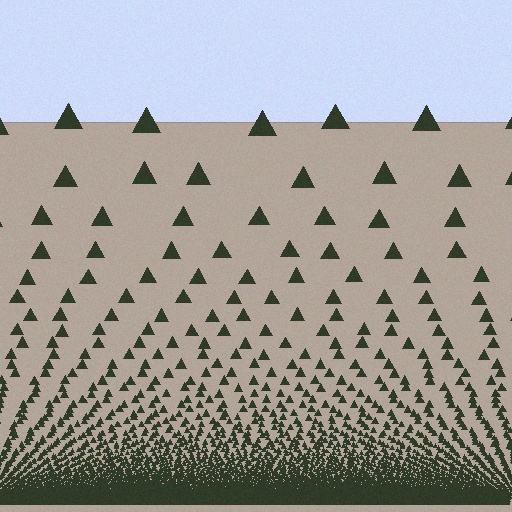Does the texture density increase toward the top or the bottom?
Density increases toward the bottom.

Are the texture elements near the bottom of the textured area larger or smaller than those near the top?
Smaller. The gradient is inverted — elements near the bottom are smaller and denser.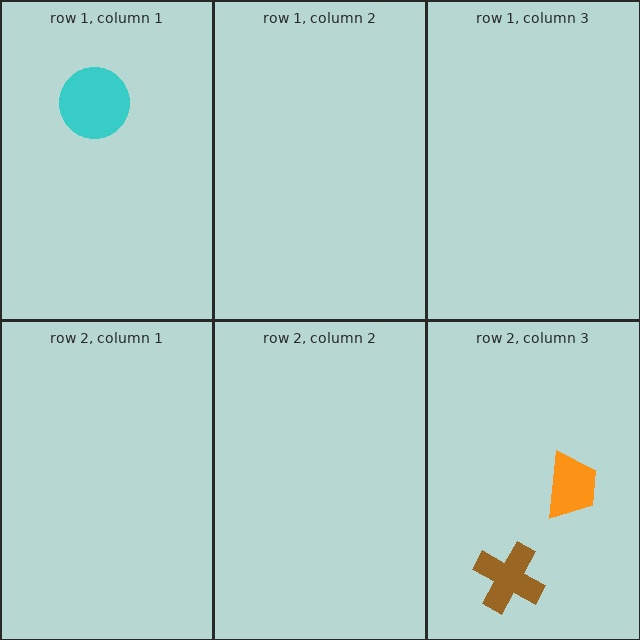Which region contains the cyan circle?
The row 1, column 1 region.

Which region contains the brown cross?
The row 2, column 3 region.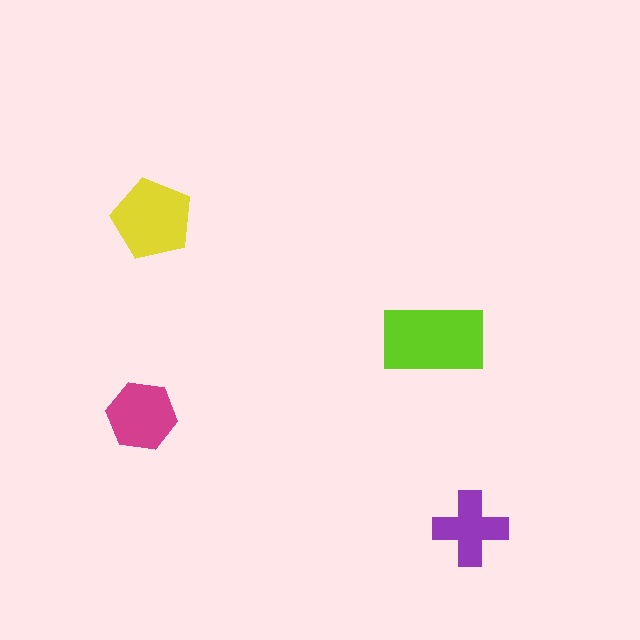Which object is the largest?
The lime rectangle.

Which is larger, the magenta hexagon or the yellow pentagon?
The yellow pentagon.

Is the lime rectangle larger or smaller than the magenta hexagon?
Larger.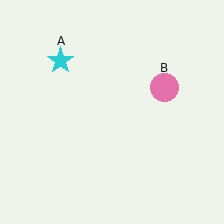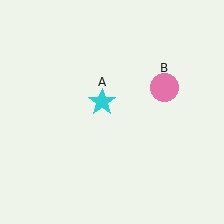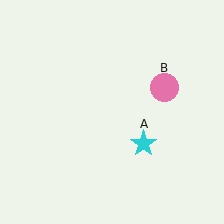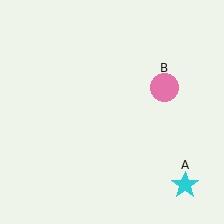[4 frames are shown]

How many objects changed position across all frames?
1 object changed position: cyan star (object A).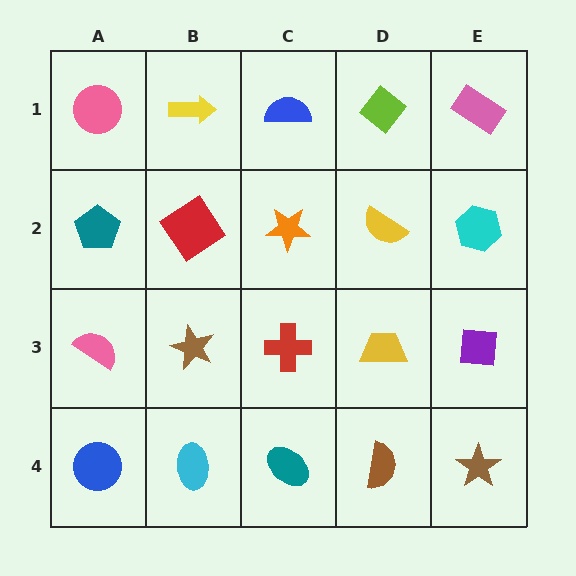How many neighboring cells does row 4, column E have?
2.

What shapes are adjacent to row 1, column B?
A red diamond (row 2, column B), a pink circle (row 1, column A), a blue semicircle (row 1, column C).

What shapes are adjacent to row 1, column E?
A cyan hexagon (row 2, column E), a lime diamond (row 1, column D).